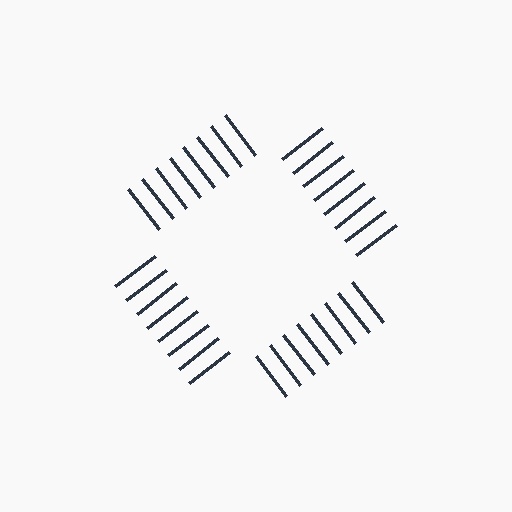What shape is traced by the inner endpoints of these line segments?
An illusory square — the line segments terminate on its edges but no continuous stroke is drawn.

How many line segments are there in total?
32 — 8 along each of the 4 edges.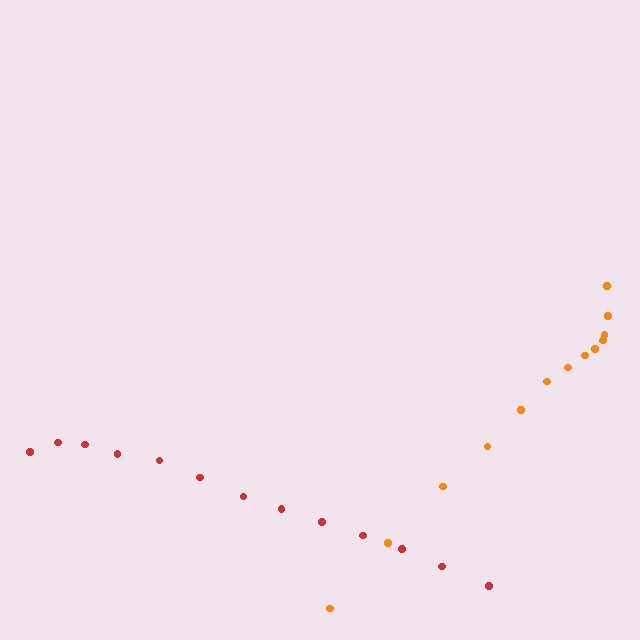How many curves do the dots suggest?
There are 2 distinct paths.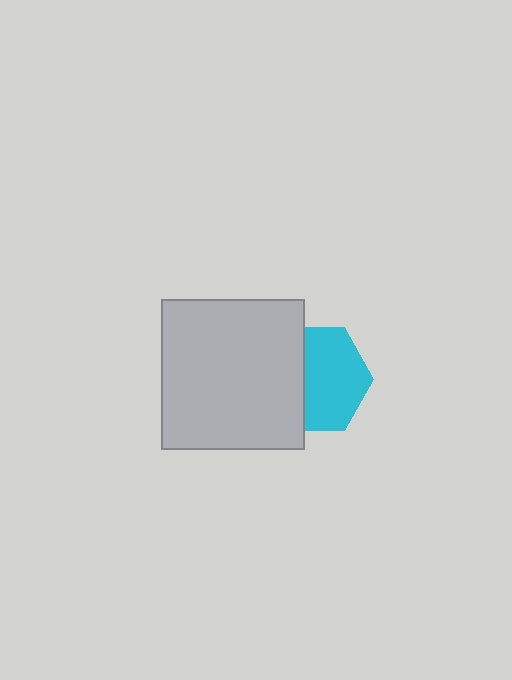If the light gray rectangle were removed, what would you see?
You would see the complete cyan hexagon.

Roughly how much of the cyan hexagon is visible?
About half of it is visible (roughly 60%).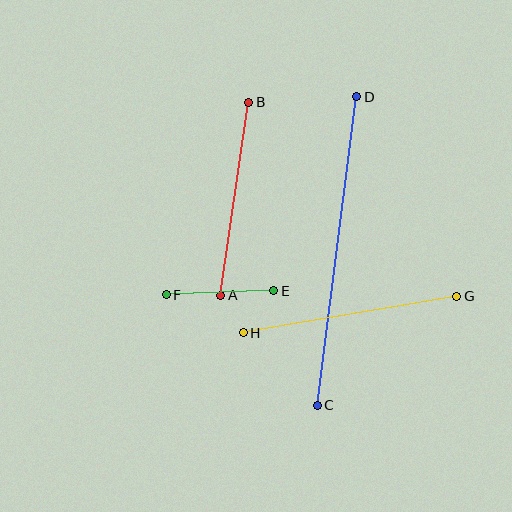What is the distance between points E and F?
The distance is approximately 108 pixels.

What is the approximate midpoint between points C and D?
The midpoint is at approximately (337, 251) pixels.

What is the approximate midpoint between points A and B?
The midpoint is at approximately (235, 199) pixels.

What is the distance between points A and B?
The distance is approximately 195 pixels.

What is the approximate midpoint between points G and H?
The midpoint is at approximately (350, 315) pixels.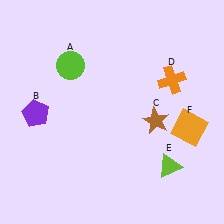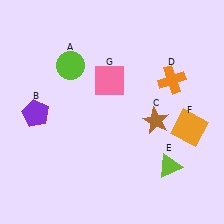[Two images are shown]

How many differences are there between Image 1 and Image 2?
There is 1 difference between the two images.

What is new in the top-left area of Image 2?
A pink square (G) was added in the top-left area of Image 2.